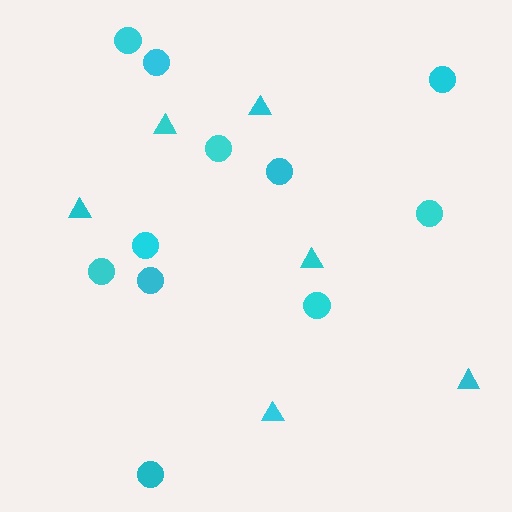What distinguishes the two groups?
There are 2 groups: one group of circles (11) and one group of triangles (6).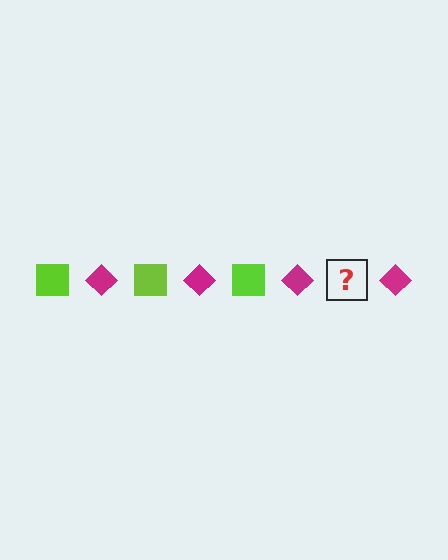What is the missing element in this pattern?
The missing element is a lime square.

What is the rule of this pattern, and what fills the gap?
The rule is that the pattern alternates between lime square and magenta diamond. The gap should be filled with a lime square.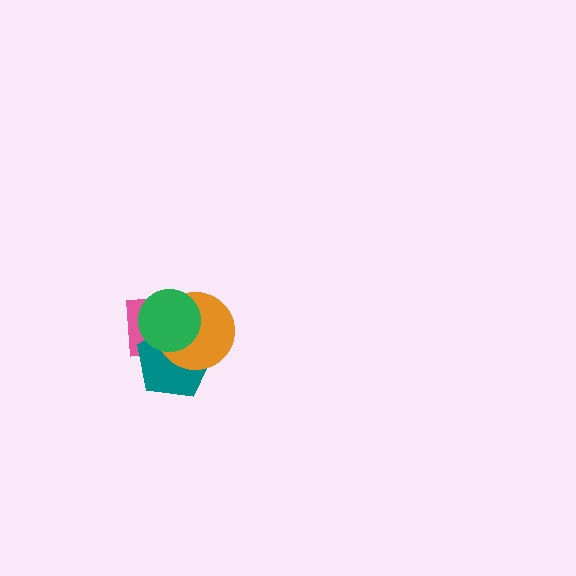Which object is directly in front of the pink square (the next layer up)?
The teal pentagon is directly in front of the pink square.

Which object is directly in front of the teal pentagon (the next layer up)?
The orange circle is directly in front of the teal pentagon.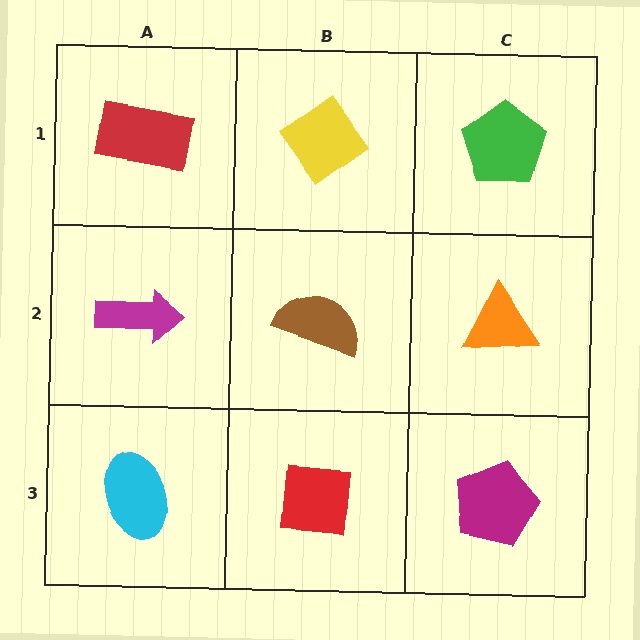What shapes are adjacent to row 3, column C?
An orange triangle (row 2, column C), a red square (row 3, column B).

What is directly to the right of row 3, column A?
A red square.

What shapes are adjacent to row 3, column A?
A magenta arrow (row 2, column A), a red square (row 3, column B).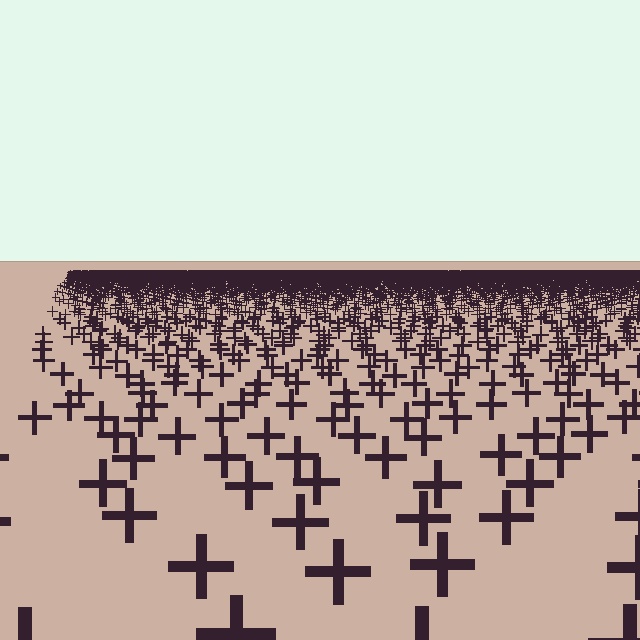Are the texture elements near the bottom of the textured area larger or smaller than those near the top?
Larger. Near the bottom, elements are closer to the viewer and appear at a bigger on-screen size.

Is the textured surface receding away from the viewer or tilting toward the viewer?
The surface is receding away from the viewer. Texture elements get smaller and denser toward the top.